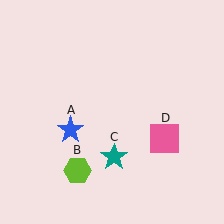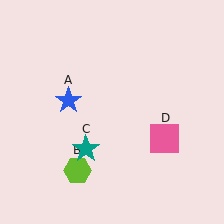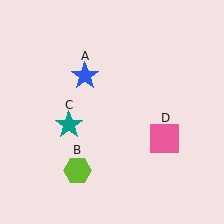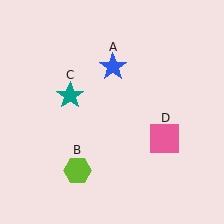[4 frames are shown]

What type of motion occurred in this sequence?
The blue star (object A), teal star (object C) rotated clockwise around the center of the scene.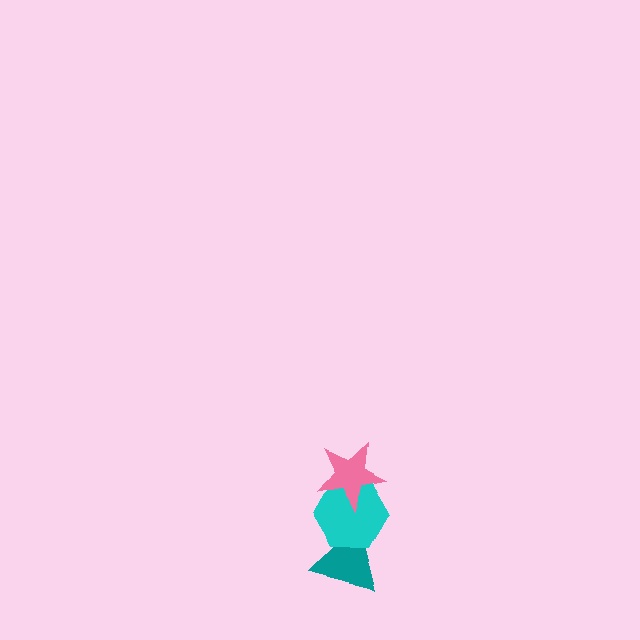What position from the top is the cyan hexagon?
The cyan hexagon is 2nd from the top.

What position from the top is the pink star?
The pink star is 1st from the top.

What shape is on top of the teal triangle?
The cyan hexagon is on top of the teal triangle.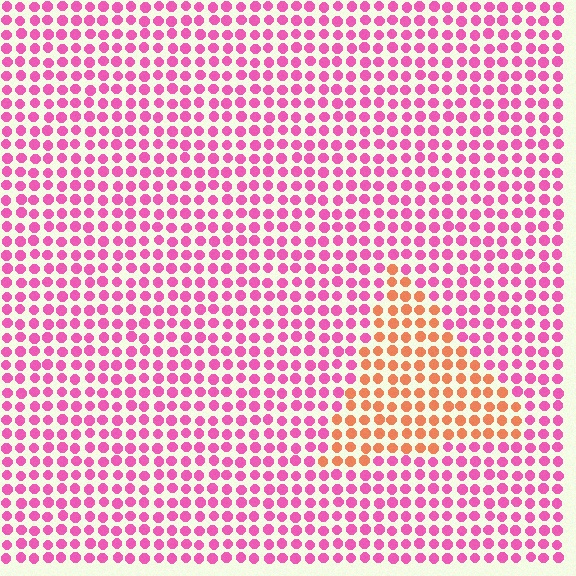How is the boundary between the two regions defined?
The boundary is defined purely by a slight shift in hue (about 53 degrees). Spacing, size, and orientation are identical on both sides.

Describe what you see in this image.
The image is filled with small pink elements in a uniform arrangement. A triangle-shaped region is visible where the elements are tinted to a slightly different hue, forming a subtle color boundary.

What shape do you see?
I see a triangle.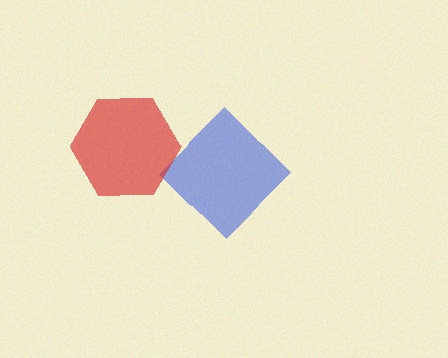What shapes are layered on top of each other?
The layered shapes are: a blue diamond, a red hexagon.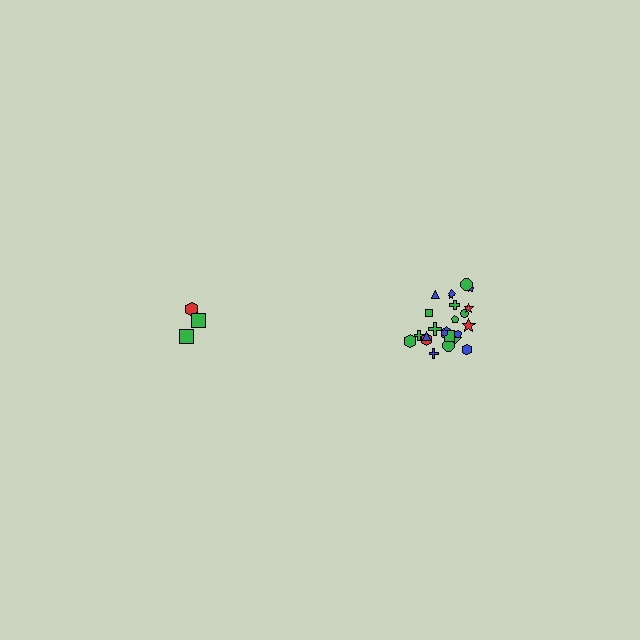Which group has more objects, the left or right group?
The right group.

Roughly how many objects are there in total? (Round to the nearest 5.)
Roughly 30 objects in total.